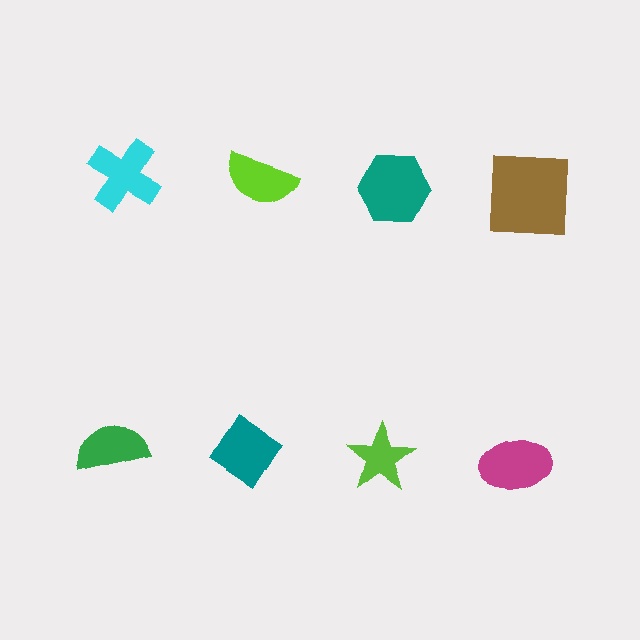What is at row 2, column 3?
A lime star.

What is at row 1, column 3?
A teal hexagon.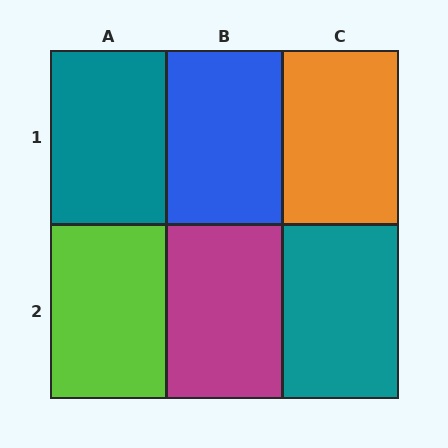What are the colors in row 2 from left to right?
Lime, magenta, teal.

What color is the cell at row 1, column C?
Orange.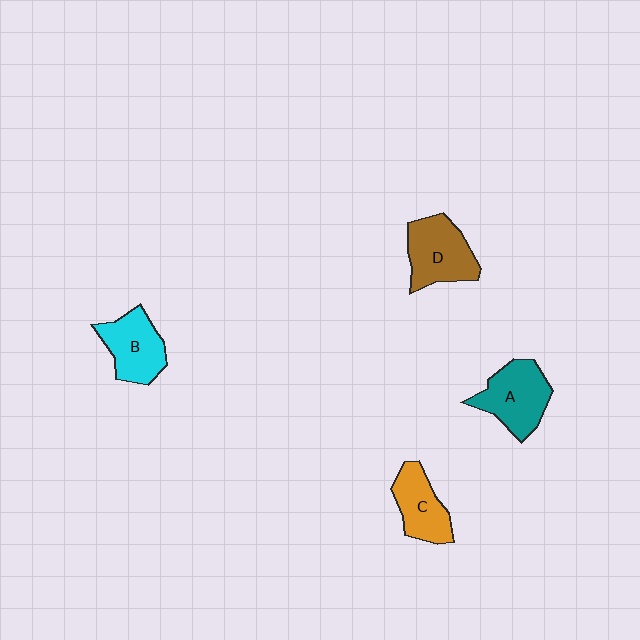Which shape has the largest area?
Shape D (brown).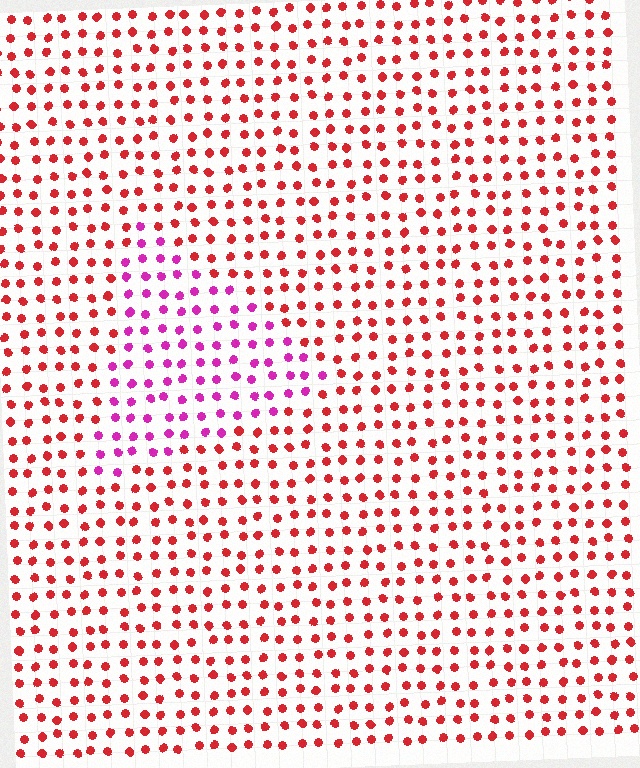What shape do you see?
I see a triangle.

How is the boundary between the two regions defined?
The boundary is defined purely by a slight shift in hue (about 46 degrees). Spacing, size, and orientation are identical on both sides.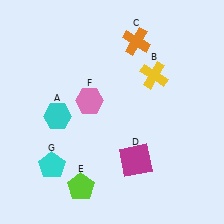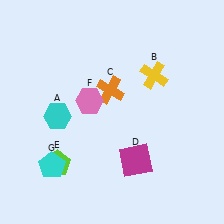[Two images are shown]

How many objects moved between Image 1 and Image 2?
2 objects moved between the two images.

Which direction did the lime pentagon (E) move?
The lime pentagon (E) moved left.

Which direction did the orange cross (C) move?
The orange cross (C) moved down.